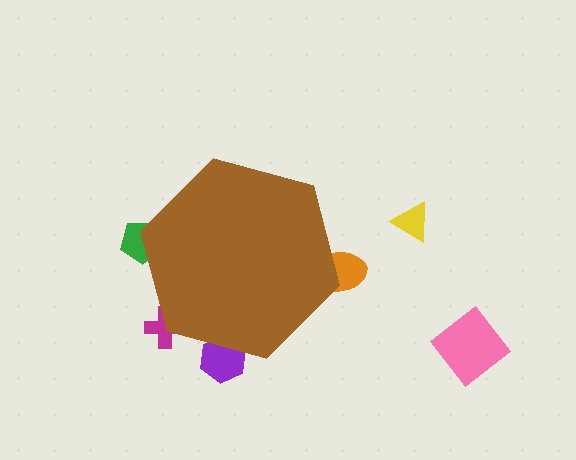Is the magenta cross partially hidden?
Yes, the magenta cross is partially hidden behind the brown hexagon.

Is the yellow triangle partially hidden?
No, the yellow triangle is fully visible.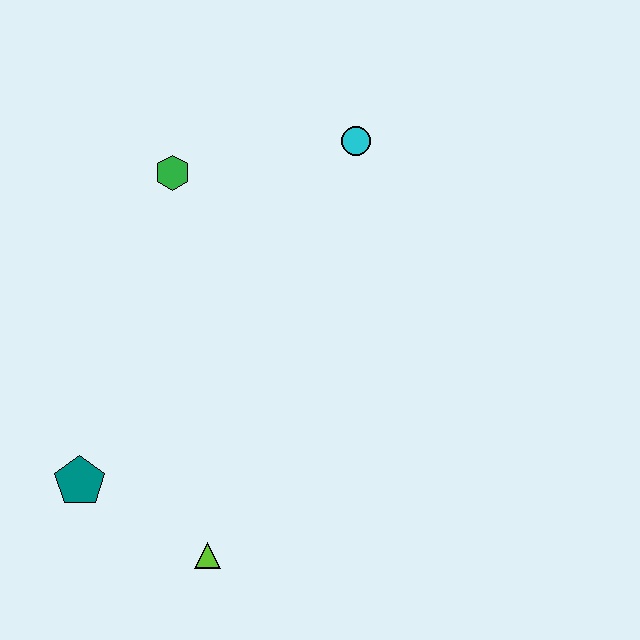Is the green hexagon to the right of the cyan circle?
No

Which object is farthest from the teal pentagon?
The cyan circle is farthest from the teal pentagon.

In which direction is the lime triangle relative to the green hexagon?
The lime triangle is below the green hexagon.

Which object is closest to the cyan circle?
The green hexagon is closest to the cyan circle.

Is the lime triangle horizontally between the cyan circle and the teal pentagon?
Yes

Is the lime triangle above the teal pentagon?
No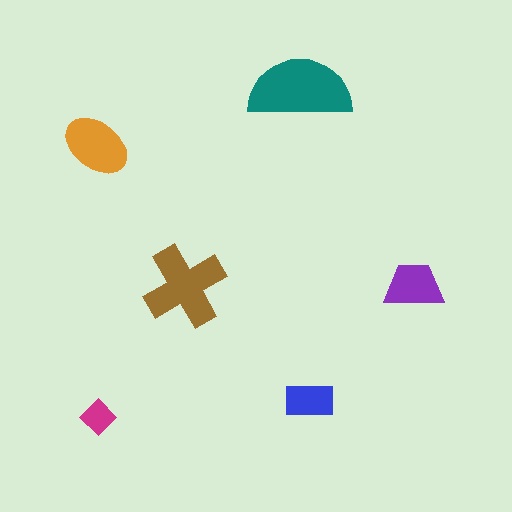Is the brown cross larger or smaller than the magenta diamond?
Larger.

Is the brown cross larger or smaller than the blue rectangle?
Larger.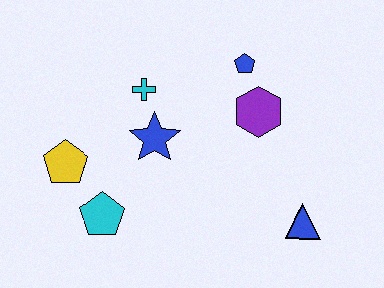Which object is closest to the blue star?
The cyan cross is closest to the blue star.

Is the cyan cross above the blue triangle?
Yes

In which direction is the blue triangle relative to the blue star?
The blue triangle is to the right of the blue star.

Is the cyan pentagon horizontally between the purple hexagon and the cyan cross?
No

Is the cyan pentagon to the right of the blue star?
No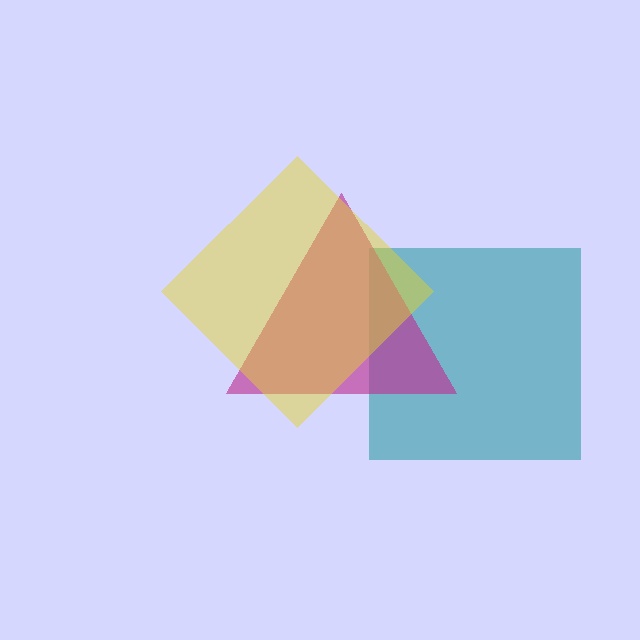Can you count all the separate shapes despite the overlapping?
Yes, there are 3 separate shapes.